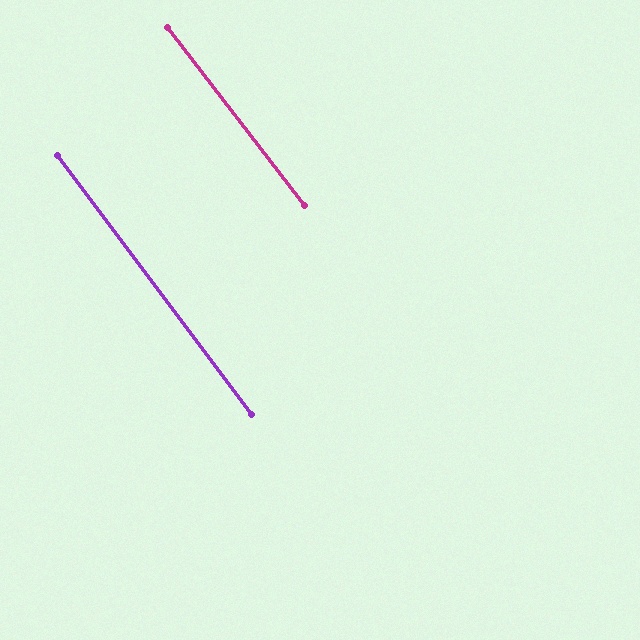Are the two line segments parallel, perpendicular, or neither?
Parallel — their directions differ by only 0.7°.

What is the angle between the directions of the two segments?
Approximately 1 degree.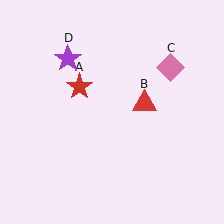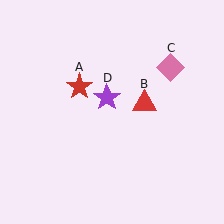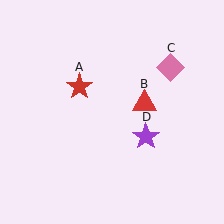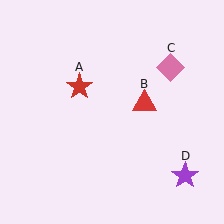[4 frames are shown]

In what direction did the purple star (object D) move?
The purple star (object D) moved down and to the right.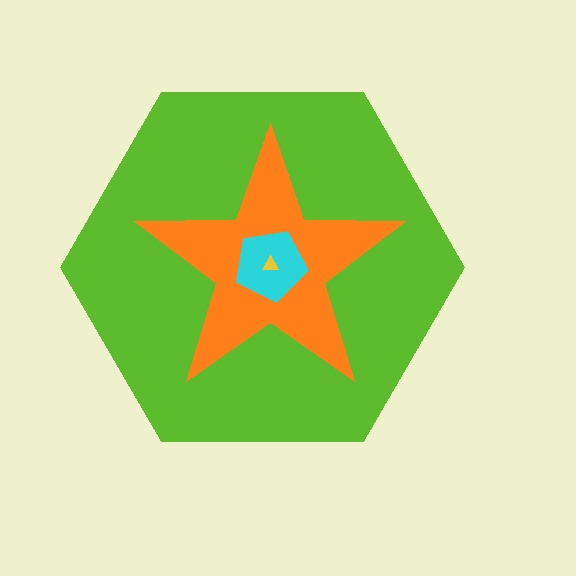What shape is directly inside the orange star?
The cyan pentagon.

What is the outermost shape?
The lime hexagon.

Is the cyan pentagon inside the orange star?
Yes.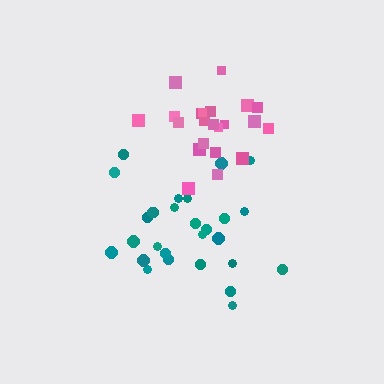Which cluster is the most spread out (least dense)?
Teal.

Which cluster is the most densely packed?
Pink.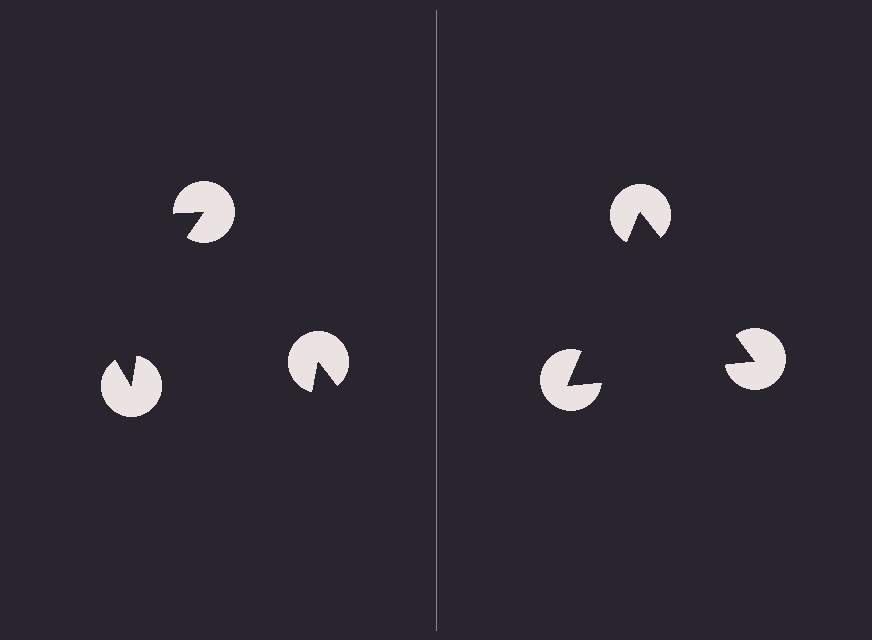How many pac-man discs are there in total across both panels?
6 — 3 on each side.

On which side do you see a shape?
An illusory triangle appears on the right side. On the left side the wedge cuts are rotated, so no coherent shape forms.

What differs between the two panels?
The pac-man discs are positioned identically on both sides; only the wedge orientations differ. On the right they align to a triangle; on the left they are misaligned.